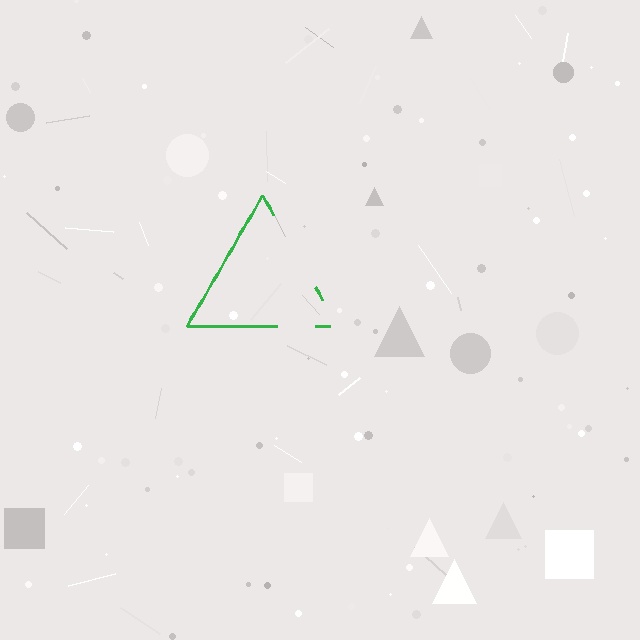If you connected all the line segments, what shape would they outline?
They would outline a triangle.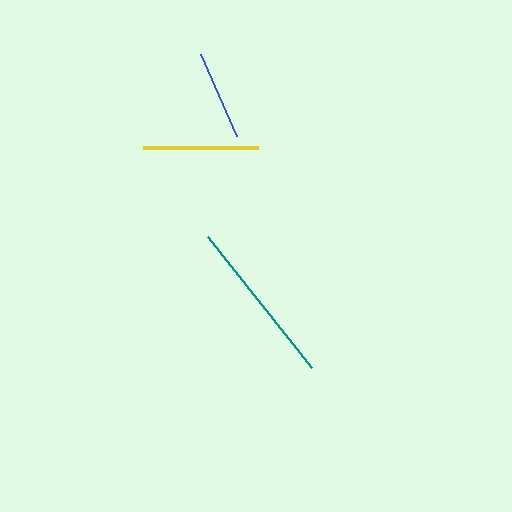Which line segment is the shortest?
The blue line is the shortest at approximately 90 pixels.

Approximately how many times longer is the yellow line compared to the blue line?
The yellow line is approximately 1.3 times the length of the blue line.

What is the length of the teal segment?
The teal segment is approximately 168 pixels long.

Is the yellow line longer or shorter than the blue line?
The yellow line is longer than the blue line.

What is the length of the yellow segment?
The yellow segment is approximately 115 pixels long.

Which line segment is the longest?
The teal line is the longest at approximately 168 pixels.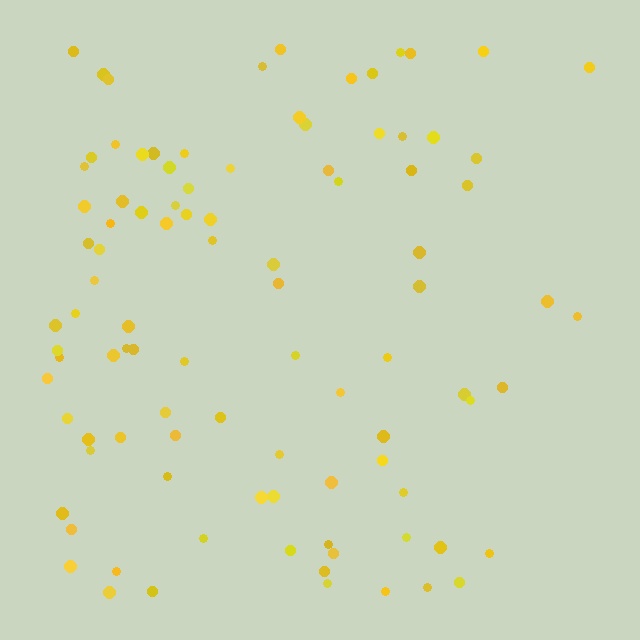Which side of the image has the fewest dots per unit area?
The right.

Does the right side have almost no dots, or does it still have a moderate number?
Still a moderate number, just noticeably fewer than the left.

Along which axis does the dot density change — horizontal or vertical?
Horizontal.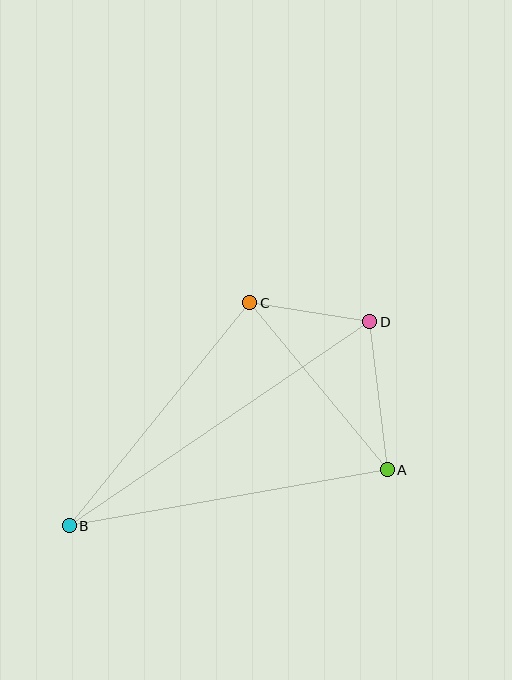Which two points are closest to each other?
Points C and D are closest to each other.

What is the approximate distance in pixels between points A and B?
The distance between A and B is approximately 323 pixels.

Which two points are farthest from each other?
Points B and D are farthest from each other.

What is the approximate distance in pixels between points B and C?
The distance between B and C is approximately 287 pixels.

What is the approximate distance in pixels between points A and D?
The distance between A and D is approximately 149 pixels.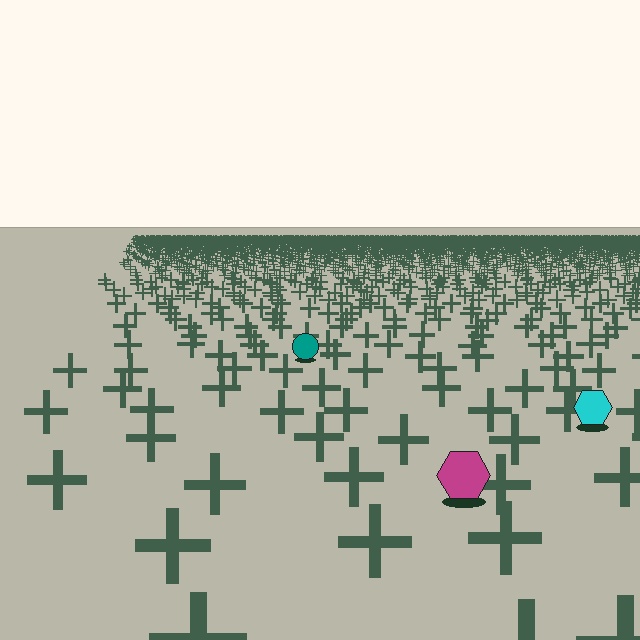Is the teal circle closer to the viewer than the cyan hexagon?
No. The cyan hexagon is closer — you can tell from the texture gradient: the ground texture is coarser near it.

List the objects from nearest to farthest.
From nearest to farthest: the magenta hexagon, the cyan hexagon, the teal circle.